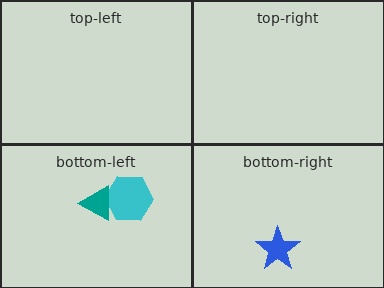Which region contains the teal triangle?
The bottom-left region.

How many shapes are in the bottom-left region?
2.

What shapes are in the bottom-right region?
The blue star.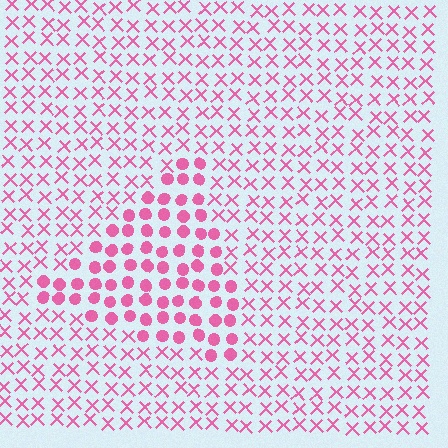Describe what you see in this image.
The image is filled with small pink elements arranged in a uniform grid. A triangle-shaped region contains circles, while the surrounding area contains X marks. The boundary is defined purely by the change in element shape.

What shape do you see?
I see a triangle.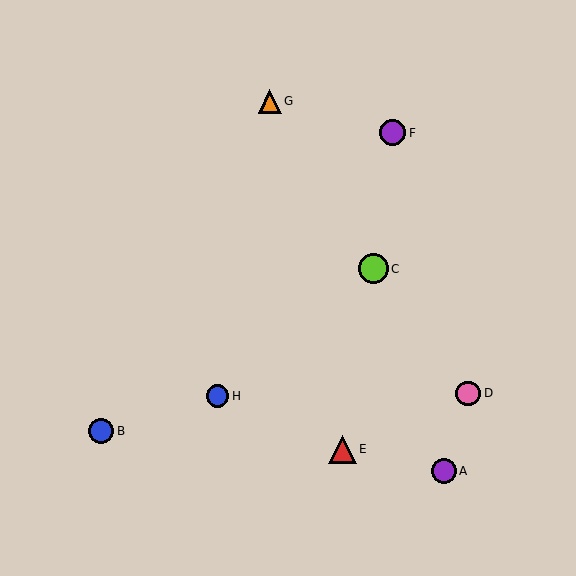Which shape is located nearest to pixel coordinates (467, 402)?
The pink circle (labeled D) at (468, 393) is nearest to that location.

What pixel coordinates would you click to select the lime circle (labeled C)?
Click at (373, 269) to select the lime circle C.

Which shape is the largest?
The lime circle (labeled C) is the largest.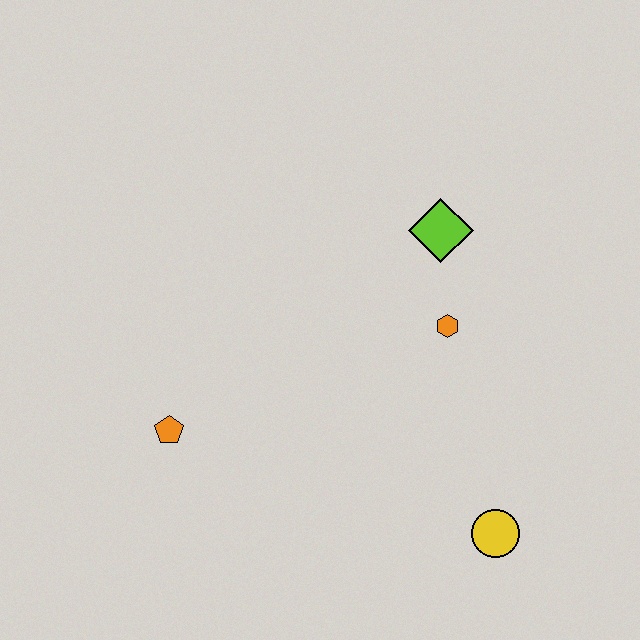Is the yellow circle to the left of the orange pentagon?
No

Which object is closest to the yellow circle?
The orange hexagon is closest to the yellow circle.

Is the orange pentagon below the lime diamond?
Yes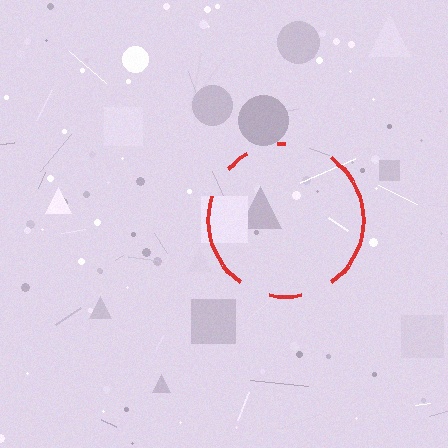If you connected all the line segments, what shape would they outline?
They would outline a circle.